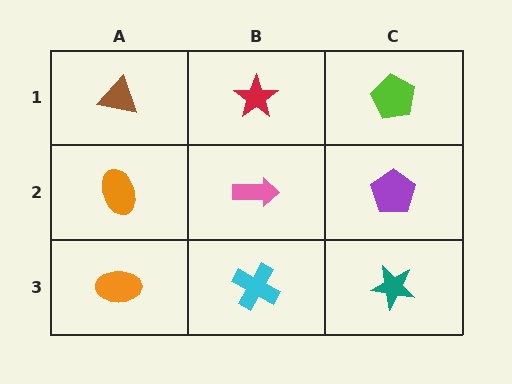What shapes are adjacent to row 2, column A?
A brown triangle (row 1, column A), an orange ellipse (row 3, column A), a pink arrow (row 2, column B).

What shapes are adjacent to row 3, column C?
A purple pentagon (row 2, column C), a cyan cross (row 3, column B).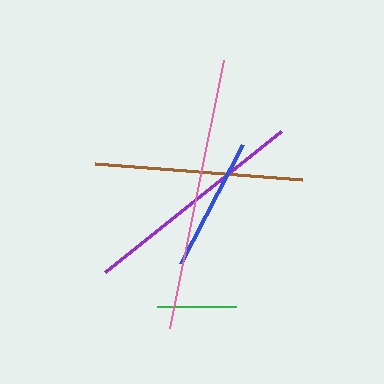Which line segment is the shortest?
The green line is the shortest at approximately 79 pixels.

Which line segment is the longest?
The pink line is the longest at approximately 273 pixels.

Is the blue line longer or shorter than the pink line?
The pink line is longer than the blue line.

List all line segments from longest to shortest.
From longest to shortest: pink, purple, brown, blue, green.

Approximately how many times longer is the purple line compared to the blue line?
The purple line is approximately 1.7 times the length of the blue line.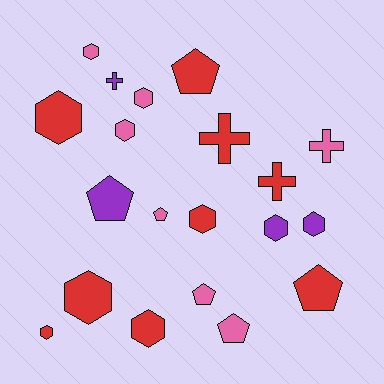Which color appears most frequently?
Red, with 9 objects.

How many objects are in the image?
There are 20 objects.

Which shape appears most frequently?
Hexagon, with 10 objects.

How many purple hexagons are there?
There are 2 purple hexagons.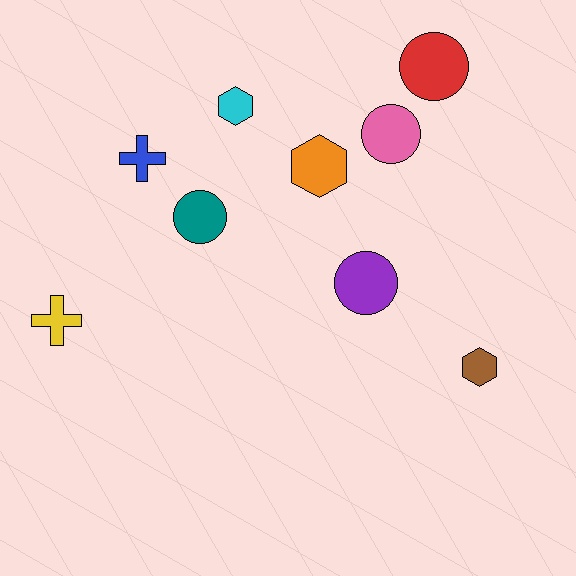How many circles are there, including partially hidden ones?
There are 4 circles.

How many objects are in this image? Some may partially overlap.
There are 9 objects.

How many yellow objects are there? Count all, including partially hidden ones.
There is 1 yellow object.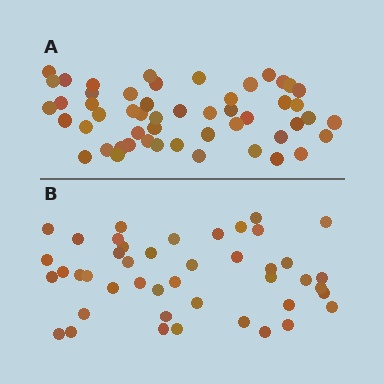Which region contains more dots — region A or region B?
Region A (the top region) has more dots.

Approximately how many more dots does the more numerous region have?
Region A has roughly 8 or so more dots than region B.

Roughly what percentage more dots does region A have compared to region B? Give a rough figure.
About 20% more.